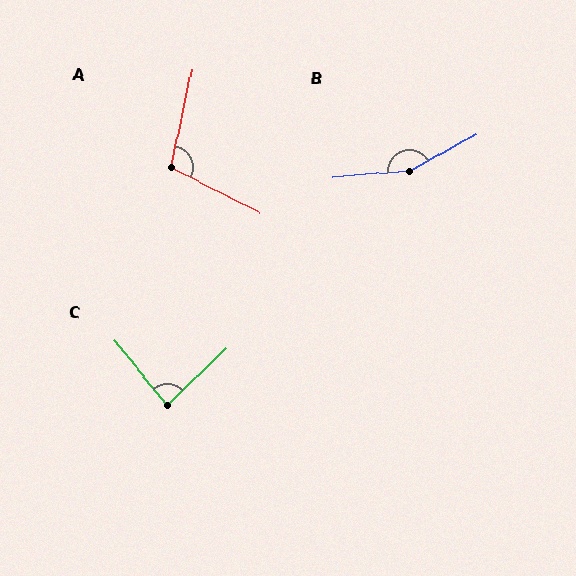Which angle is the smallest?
C, at approximately 86 degrees.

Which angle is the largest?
B, at approximately 155 degrees.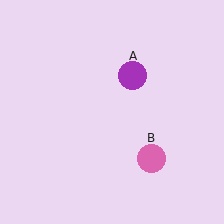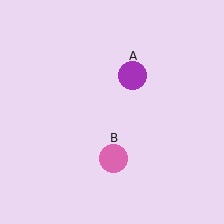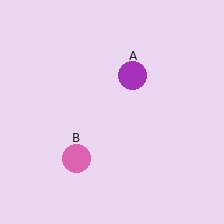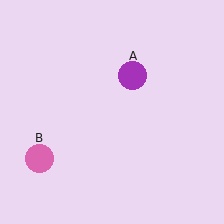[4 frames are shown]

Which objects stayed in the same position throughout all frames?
Purple circle (object A) remained stationary.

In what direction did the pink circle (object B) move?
The pink circle (object B) moved left.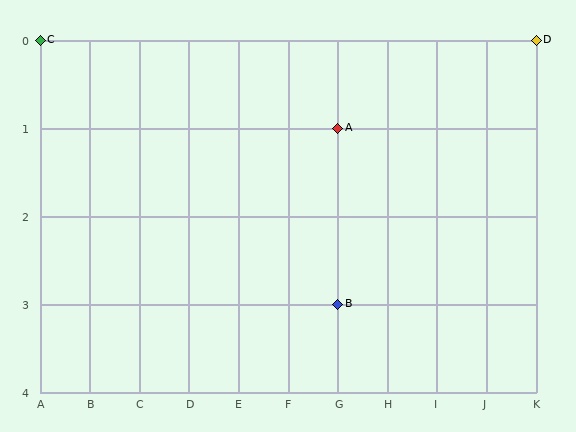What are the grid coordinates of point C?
Point C is at grid coordinates (A, 0).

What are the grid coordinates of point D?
Point D is at grid coordinates (K, 0).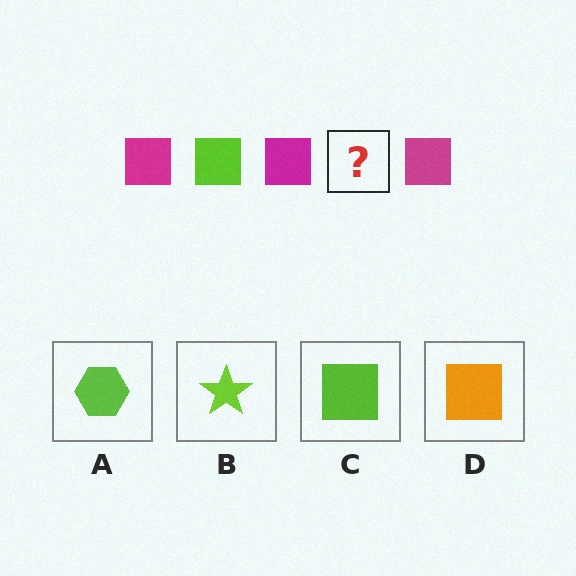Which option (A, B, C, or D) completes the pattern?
C.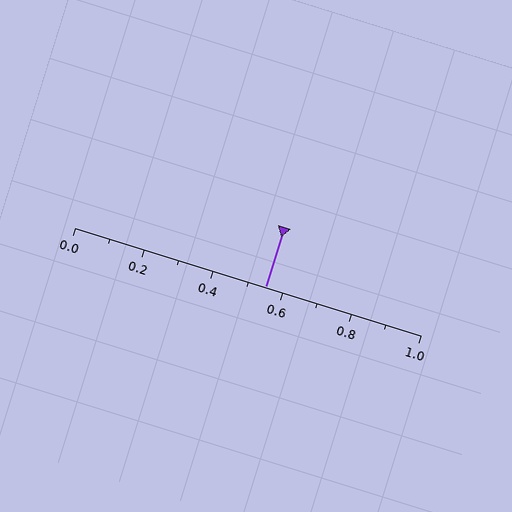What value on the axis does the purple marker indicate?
The marker indicates approximately 0.55.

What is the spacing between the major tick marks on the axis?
The major ticks are spaced 0.2 apart.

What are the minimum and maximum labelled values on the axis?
The axis runs from 0.0 to 1.0.